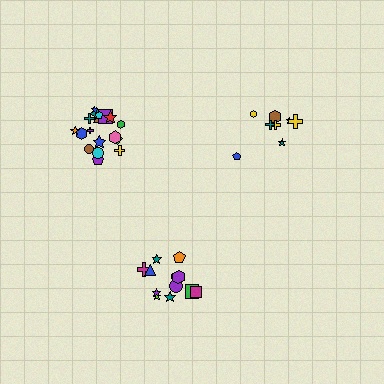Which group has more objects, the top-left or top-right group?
The top-left group.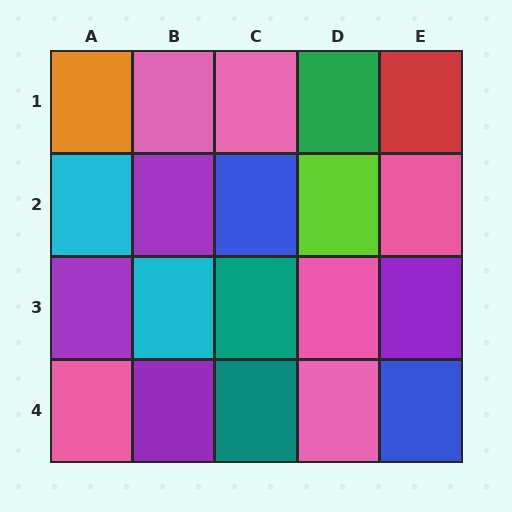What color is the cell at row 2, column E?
Pink.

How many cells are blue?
2 cells are blue.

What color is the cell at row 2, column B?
Purple.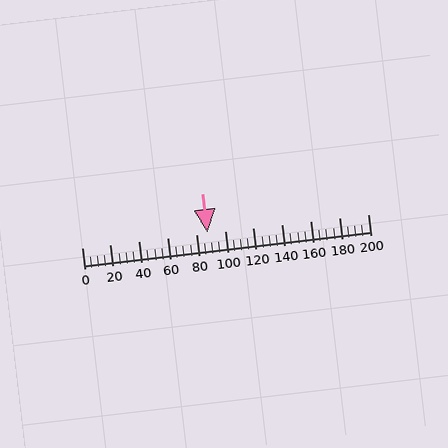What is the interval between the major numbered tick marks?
The major tick marks are spaced 20 units apart.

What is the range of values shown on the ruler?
The ruler shows values from 0 to 200.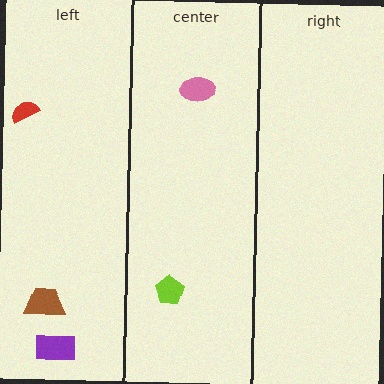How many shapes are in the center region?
2.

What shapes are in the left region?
The brown trapezoid, the purple rectangle, the red semicircle.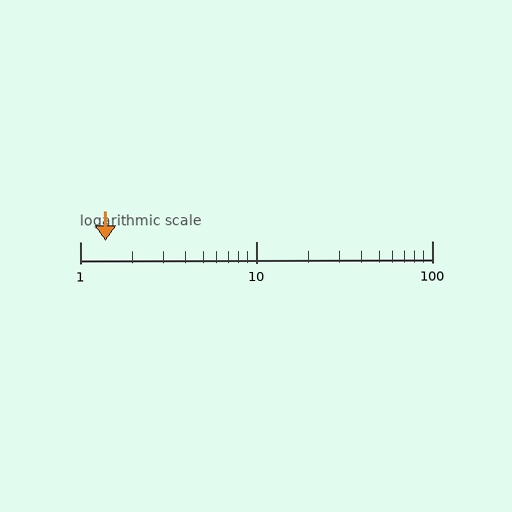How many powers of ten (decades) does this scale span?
The scale spans 2 decades, from 1 to 100.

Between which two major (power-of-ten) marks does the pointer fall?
The pointer is between 1 and 10.